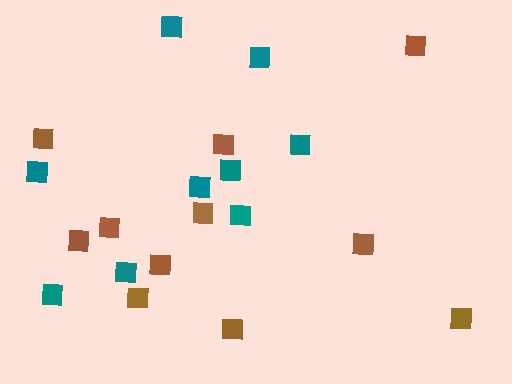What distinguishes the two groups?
There are 2 groups: one group of teal squares (9) and one group of brown squares (11).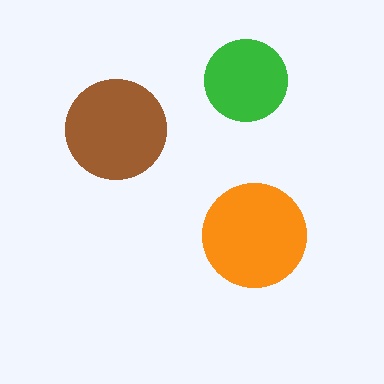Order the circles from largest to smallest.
the orange one, the brown one, the green one.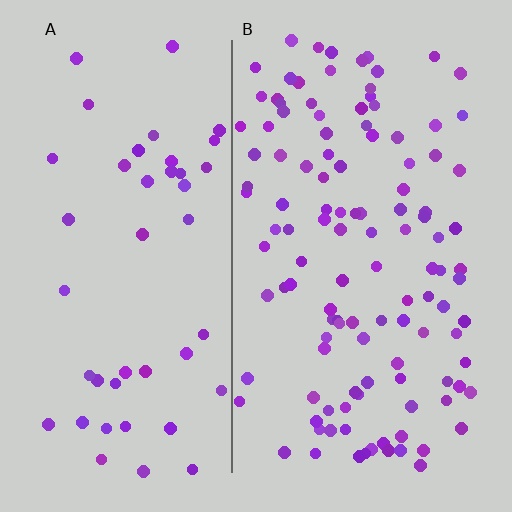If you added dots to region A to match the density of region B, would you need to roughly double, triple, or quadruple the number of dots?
Approximately triple.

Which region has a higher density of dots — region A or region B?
B (the right).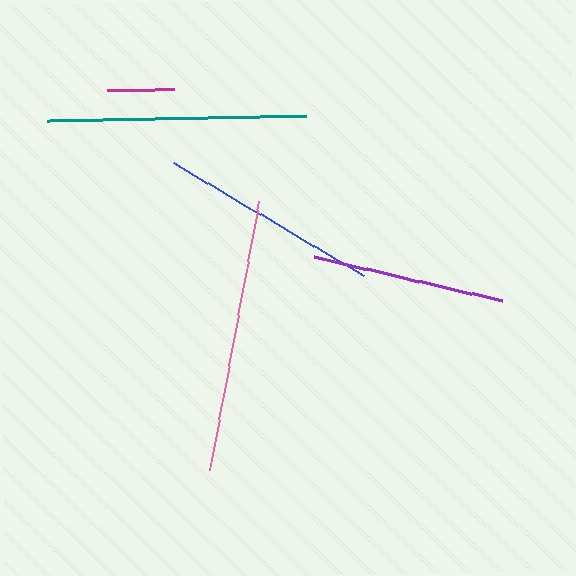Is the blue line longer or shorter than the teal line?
The teal line is longer than the blue line.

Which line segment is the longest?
The pink line is the longest at approximately 273 pixels.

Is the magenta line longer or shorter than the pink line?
The pink line is longer than the magenta line.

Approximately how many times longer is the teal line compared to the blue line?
The teal line is approximately 1.2 times the length of the blue line.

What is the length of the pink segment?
The pink segment is approximately 273 pixels long.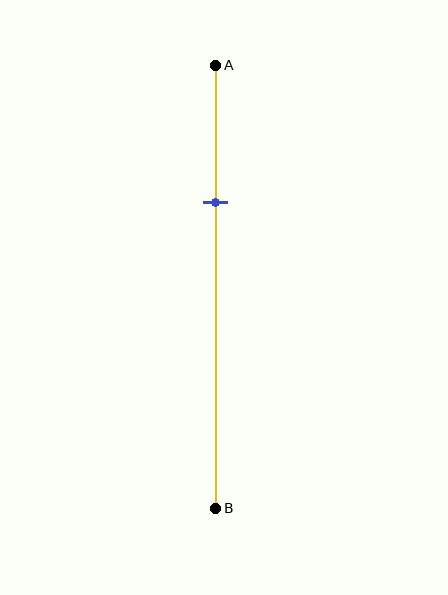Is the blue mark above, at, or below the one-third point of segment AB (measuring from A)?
The blue mark is approximately at the one-third point of segment AB.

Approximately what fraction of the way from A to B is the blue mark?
The blue mark is approximately 30% of the way from A to B.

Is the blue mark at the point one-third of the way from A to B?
Yes, the mark is approximately at the one-third point.